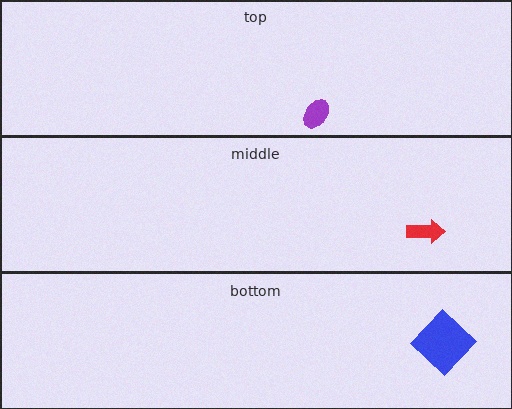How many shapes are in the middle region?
1.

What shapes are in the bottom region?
The blue diamond.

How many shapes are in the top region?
1.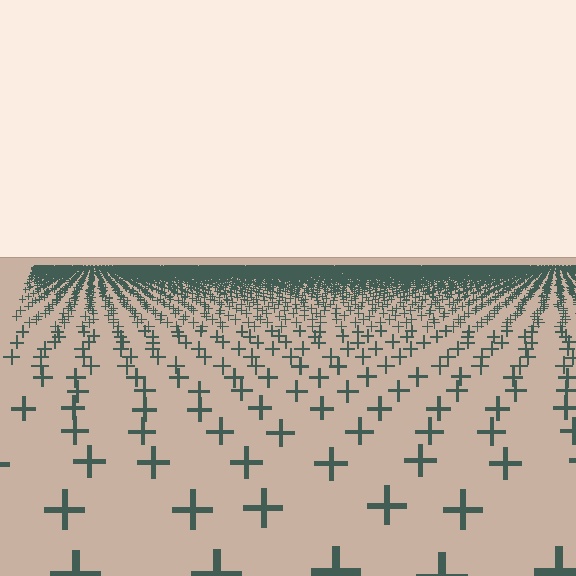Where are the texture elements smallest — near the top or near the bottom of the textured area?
Near the top.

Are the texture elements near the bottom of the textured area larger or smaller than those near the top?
Larger. Near the bottom, elements are closer to the viewer and appear at a bigger on-screen size.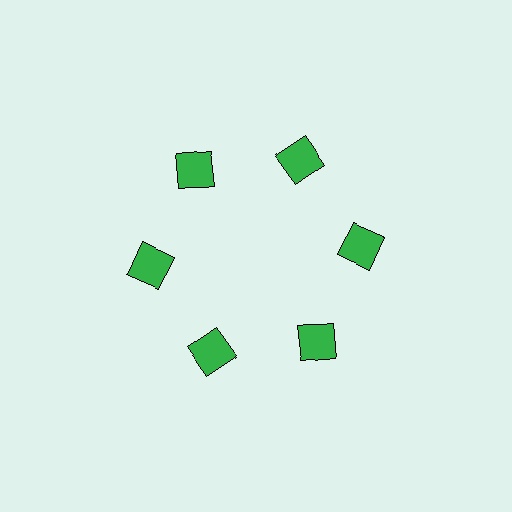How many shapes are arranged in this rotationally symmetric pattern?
There are 6 shapes, arranged in 6 groups of 1.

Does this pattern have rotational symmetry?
Yes, this pattern has 6-fold rotational symmetry. It looks the same after rotating 60 degrees around the center.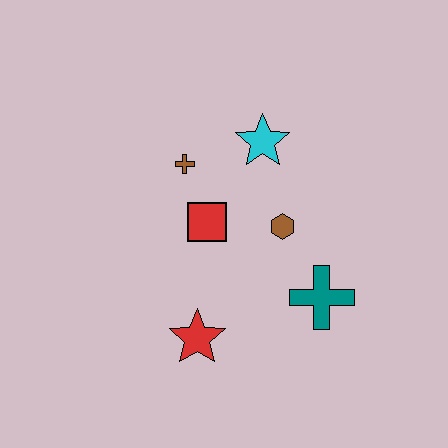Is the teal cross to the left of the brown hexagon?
No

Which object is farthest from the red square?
The teal cross is farthest from the red square.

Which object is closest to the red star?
The red square is closest to the red star.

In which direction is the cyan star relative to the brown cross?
The cyan star is to the right of the brown cross.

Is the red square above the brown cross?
No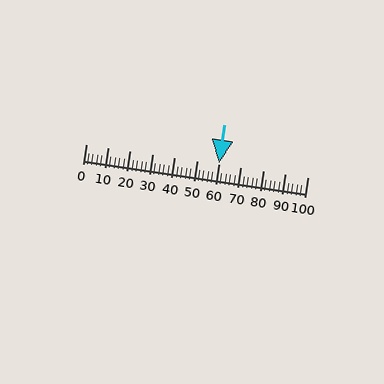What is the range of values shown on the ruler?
The ruler shows values from 0 to 100.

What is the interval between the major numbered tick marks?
The major tick marks are spaced 10 units apart.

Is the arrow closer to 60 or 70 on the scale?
The arrow is closer to 60.